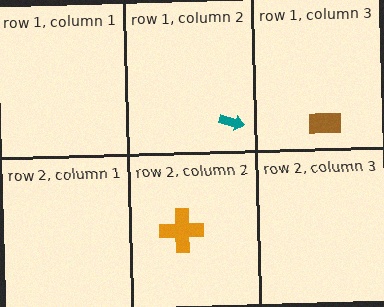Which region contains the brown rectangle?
The row 1, column 3 region.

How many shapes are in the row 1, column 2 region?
1.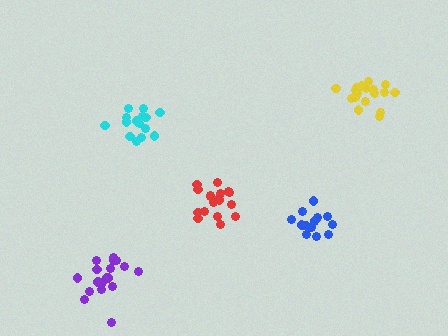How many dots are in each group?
Group 1: 16 dots, Group 2: 18 dots, Group 3: 15 dots, Group 4: 19 dots, Group 5: 19 dots (87 total).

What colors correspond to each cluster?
The clusters are colored: cyan, yellow, blue, purple, red.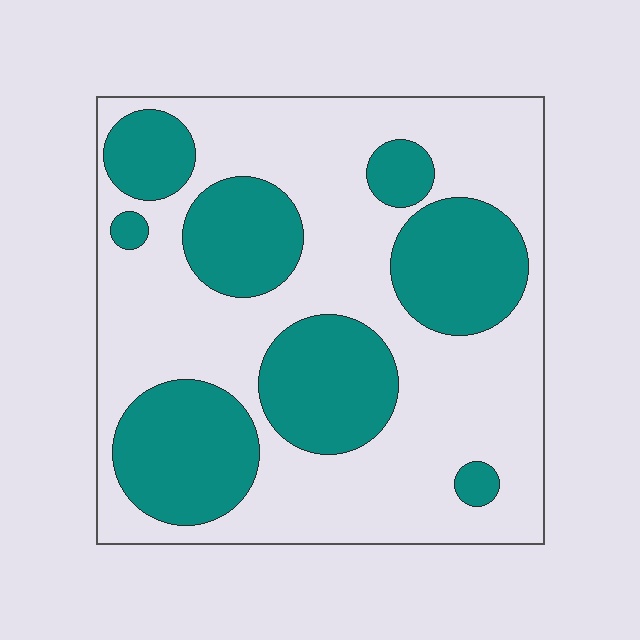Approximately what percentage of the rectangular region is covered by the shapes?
Approximately 35%.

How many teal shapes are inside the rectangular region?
8.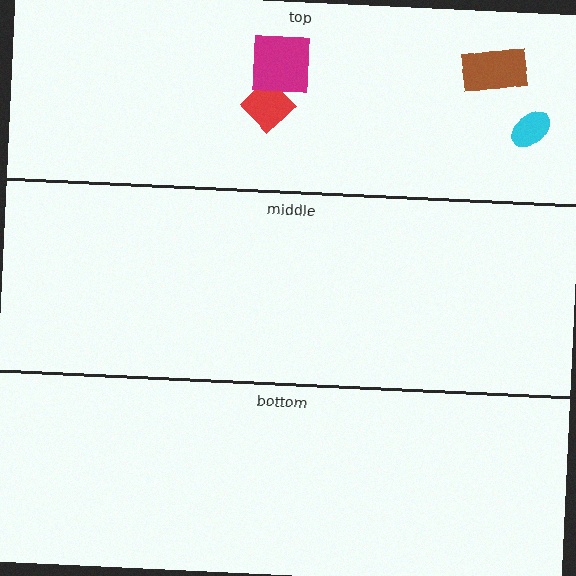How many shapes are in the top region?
4.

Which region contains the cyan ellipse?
The top region.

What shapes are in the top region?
The red diamond, the brown rectangle, the cyan ellipse, the magenta square.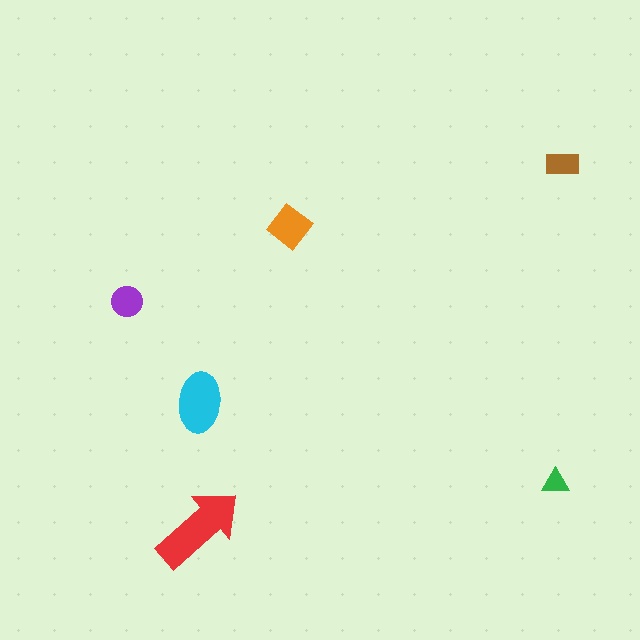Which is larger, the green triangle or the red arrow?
The red arrow.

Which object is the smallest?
The green triangle.